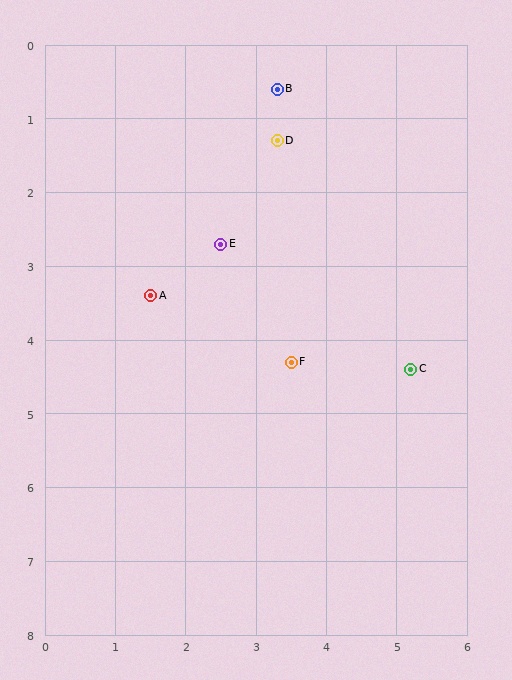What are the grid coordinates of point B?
Point B is at approximately (3.3, 0.6).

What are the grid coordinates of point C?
Point C is at approximately (5.2, 4.4).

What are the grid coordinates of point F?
Point F is at approximately (3.5, 4.3).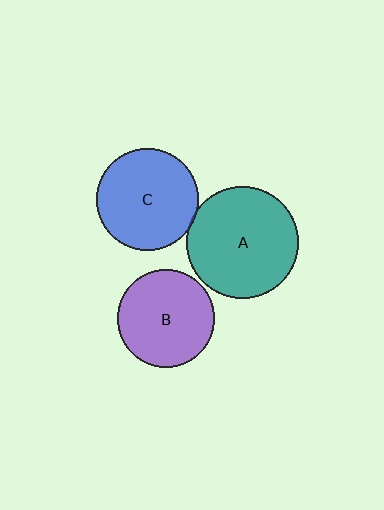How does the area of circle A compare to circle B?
Approximately 1.3 times.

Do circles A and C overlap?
Yes.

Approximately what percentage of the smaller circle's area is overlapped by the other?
Approximately 5%.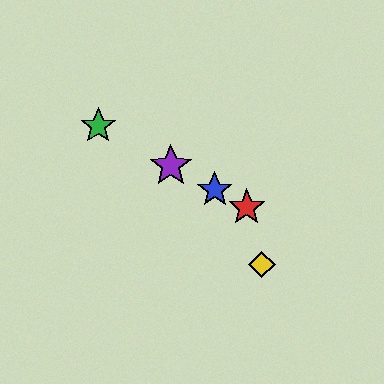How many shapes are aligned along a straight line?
4 shapes (the red star, the blue star, the green star, the purple star) are aligned along a straight line.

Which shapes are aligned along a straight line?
The red star, the blue star, the green star, the purple star are aligned along a straight line.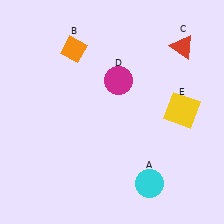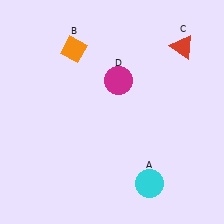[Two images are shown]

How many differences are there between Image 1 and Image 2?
There is 1 difference between the two images.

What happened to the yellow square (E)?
The yellow square (E) was removed in Image 2. It was in the top-right area of Image 1.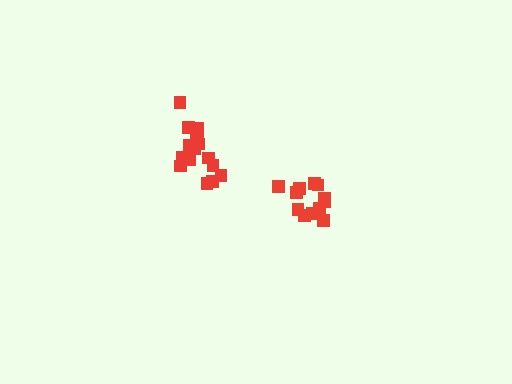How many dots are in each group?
Group 1: 12 dots, Group 2: 16 dots (28 total).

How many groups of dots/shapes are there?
There are 2 groups.